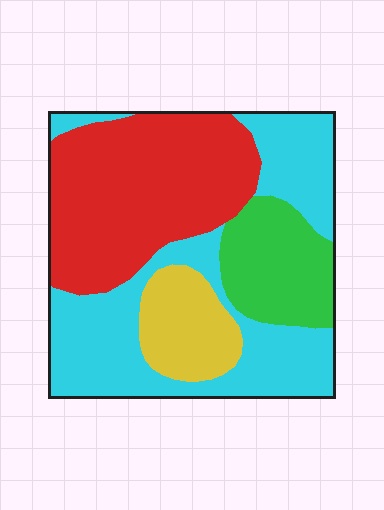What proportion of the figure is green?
Green takes up less than a quarter of the figure.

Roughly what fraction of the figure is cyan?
Cyan covers about 40% of the figure.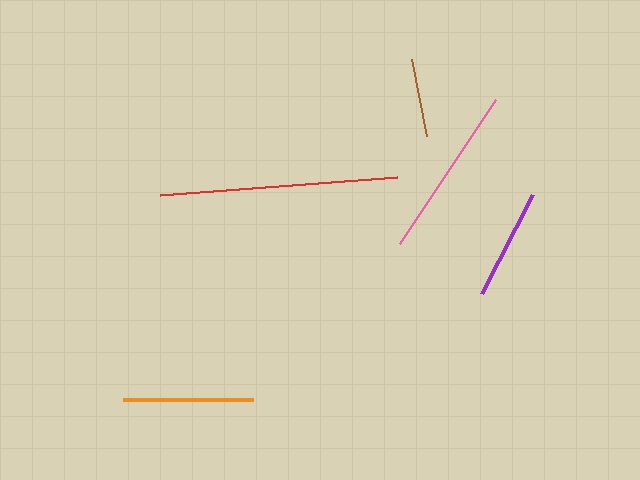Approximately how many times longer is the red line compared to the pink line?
The red line is approximately 1.4 times the length of the pink line.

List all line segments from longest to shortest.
From longest to shortest: red, pink, orange, purple, brown.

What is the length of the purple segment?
The purple segment is approximately 112 pixels long.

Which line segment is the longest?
The red line is the longest at approximately 237 pixels.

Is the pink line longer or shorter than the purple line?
The pink line is longer than the purple line.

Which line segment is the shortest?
The brown line is the shortest at approximately 78 pixels.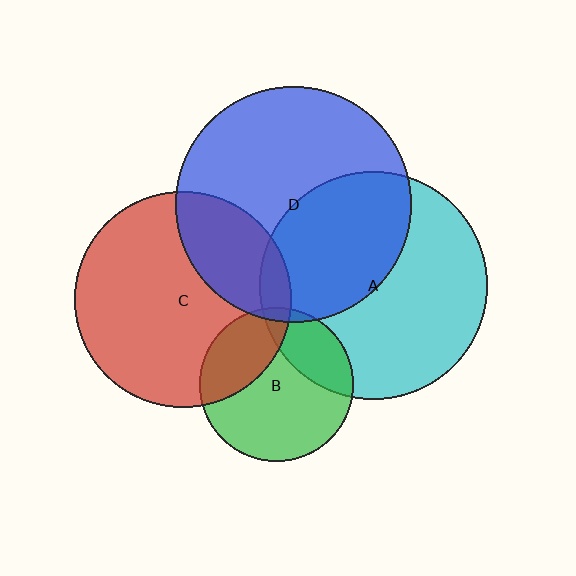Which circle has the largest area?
Circle D (blue).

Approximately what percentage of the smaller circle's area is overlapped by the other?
Approximately 40%.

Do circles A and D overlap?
Yes.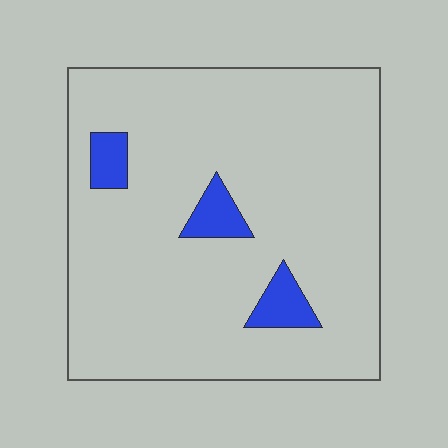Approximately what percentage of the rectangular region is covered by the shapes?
Approximately 10%.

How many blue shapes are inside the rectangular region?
3.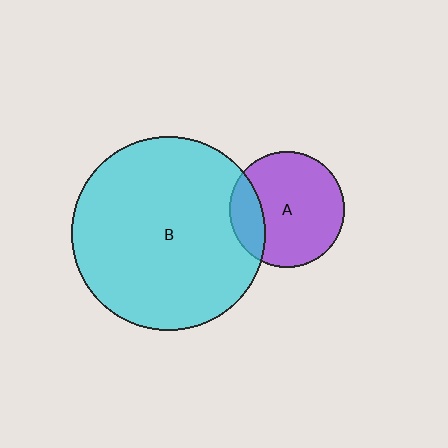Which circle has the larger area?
Circle B (cyan).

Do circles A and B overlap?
Yes.